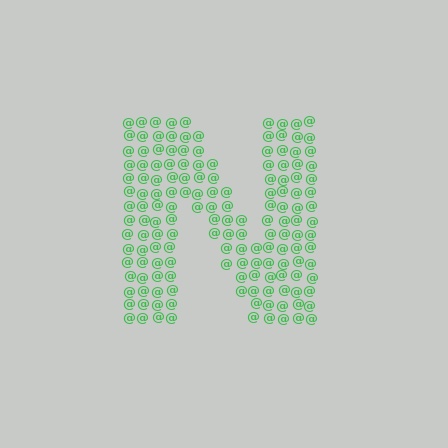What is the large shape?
The large shape is the letter N.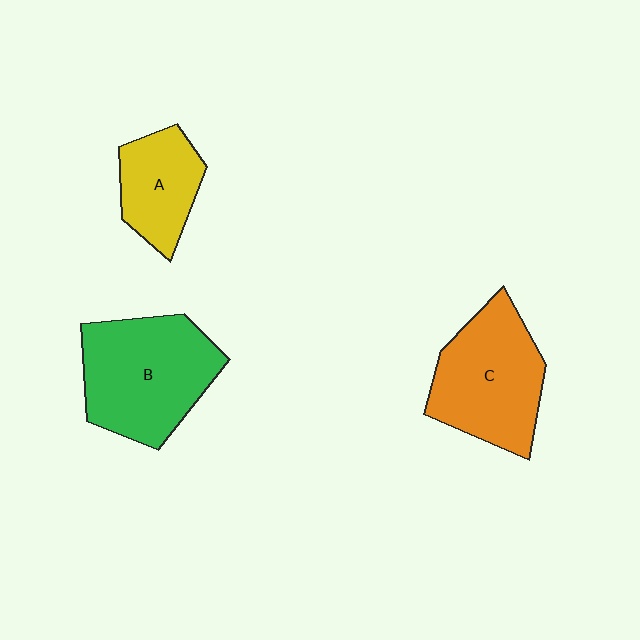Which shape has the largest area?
Shape B (green).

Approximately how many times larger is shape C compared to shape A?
Approximately 1.6 times.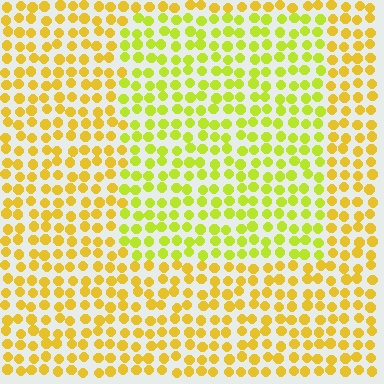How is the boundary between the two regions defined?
The boundary is defined purely by a slight shift in hue (about 28 degrees). Spacing, size, and orientation are identical on both sides.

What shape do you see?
I see a rectangle.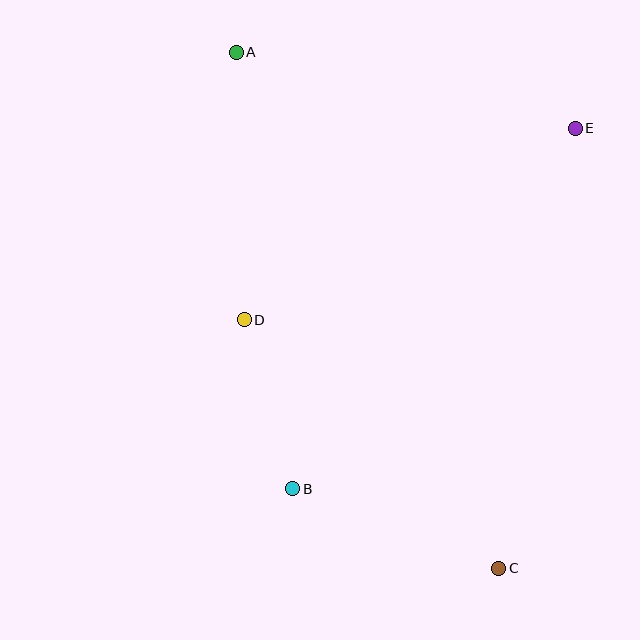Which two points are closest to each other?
Points B and D are closest to each other.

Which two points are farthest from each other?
Points A and C are farthest from each other.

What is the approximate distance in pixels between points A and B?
The distance between A and B is approximately 440 pixels.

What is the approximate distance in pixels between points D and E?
The distance between D and E is approximately 383 pixels.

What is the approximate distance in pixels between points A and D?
The distance between A and D is approximately 268 pixels.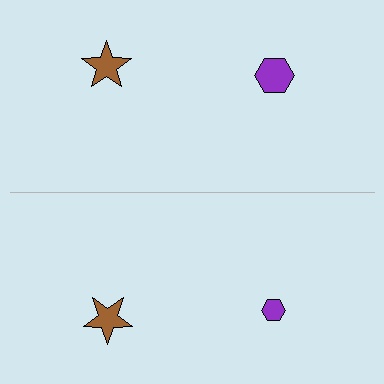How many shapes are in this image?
There are 4 shapes in this image.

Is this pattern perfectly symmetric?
No, the pattern is not perfectly symmetric. The purple hexagon on the bottom side has a different size than its mirror counterpart.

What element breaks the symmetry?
The purple hexagon on the bottom side has a different size than its mirror counterpart.